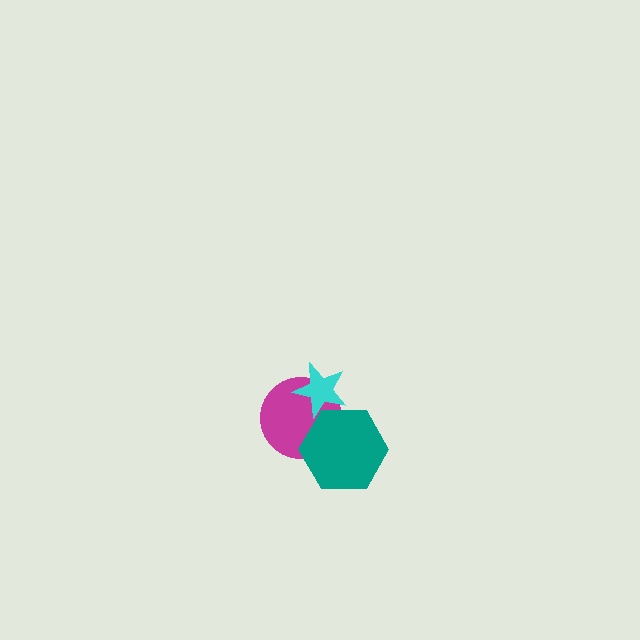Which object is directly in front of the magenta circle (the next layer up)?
The teal hexagon is directly in front of the magenta circle.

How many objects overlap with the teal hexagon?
2 objects overlap with the teal hexagon.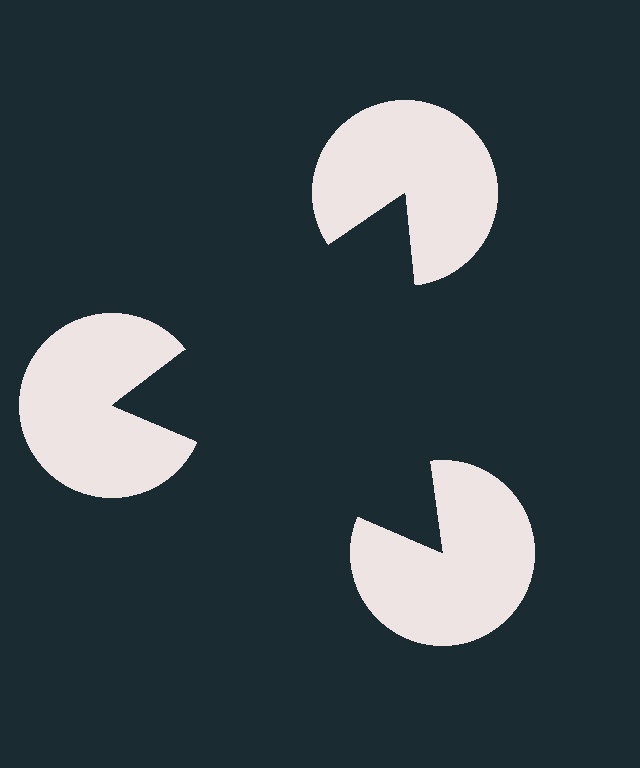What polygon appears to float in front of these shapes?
An illusory triangle — its edges are inferred from the aligned wedge cuts in the pac-man discs, not physically drawn.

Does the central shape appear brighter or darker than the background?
It typically appears slightly darker than the background, even though no actual brightness change is drawn.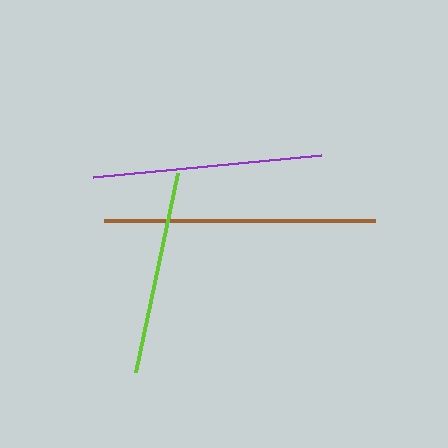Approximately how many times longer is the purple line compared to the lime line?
The purple line is approximately 1.1 times the length of the lime line.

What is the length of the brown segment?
The brown segment is approximately 271 pixels long.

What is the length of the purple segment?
The purple segment is approximately 229 pixels long.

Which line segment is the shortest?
The lime line is the shortest at approximately 204 pixels.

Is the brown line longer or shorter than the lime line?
The brown line is longer than the lime line.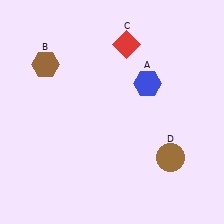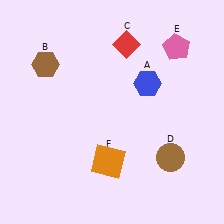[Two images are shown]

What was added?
A pink pentagon (E), an orange square (F) were added in Image 2.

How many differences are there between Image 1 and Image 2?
There are 2 differences between the two images.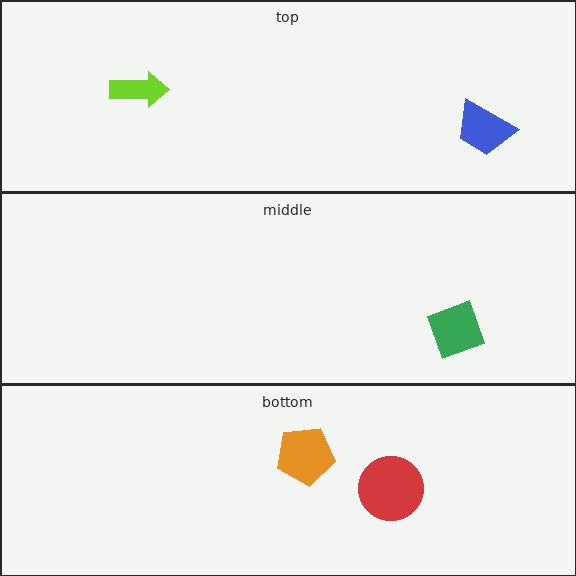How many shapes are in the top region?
2.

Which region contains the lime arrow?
The top region.